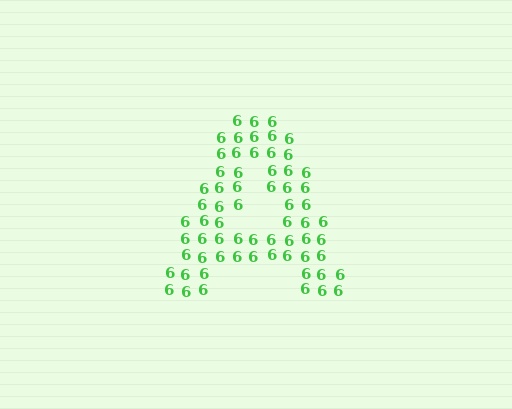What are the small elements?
The small elements are digit 6's.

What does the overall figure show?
The overall figure shows the letter A.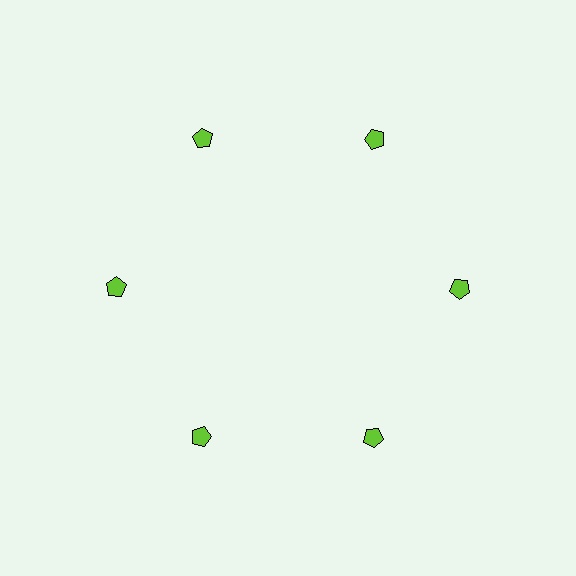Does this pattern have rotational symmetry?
Yes, this pattern has 6-fold rotational symmetry. It looks the same after rotating 60 degrees around the center.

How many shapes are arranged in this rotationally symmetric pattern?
There are 6 shapes, arranged in 6 groups of 1.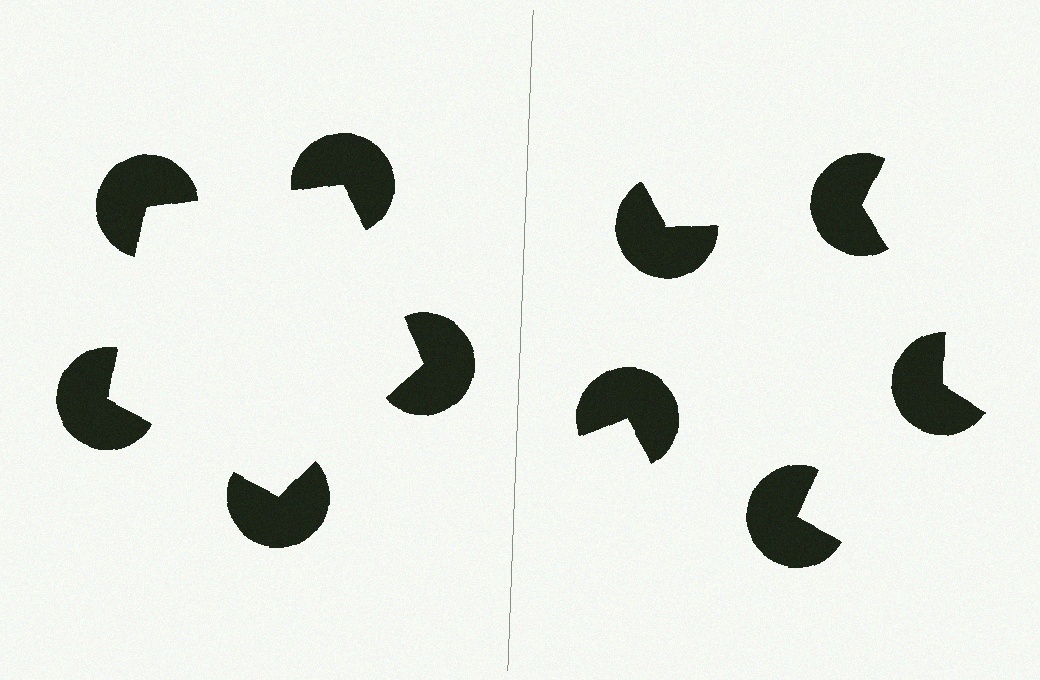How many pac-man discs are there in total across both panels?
10 — 5 on each side.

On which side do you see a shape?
An illusory pentagon appears on the left side. On the right side the wedge cuts are rotated, so no coherent shape forms.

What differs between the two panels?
The pac-man discs are positioned identically on both sides; only the wedge orientations differ. On the left they align to a pentagon; on the right they are misaligned.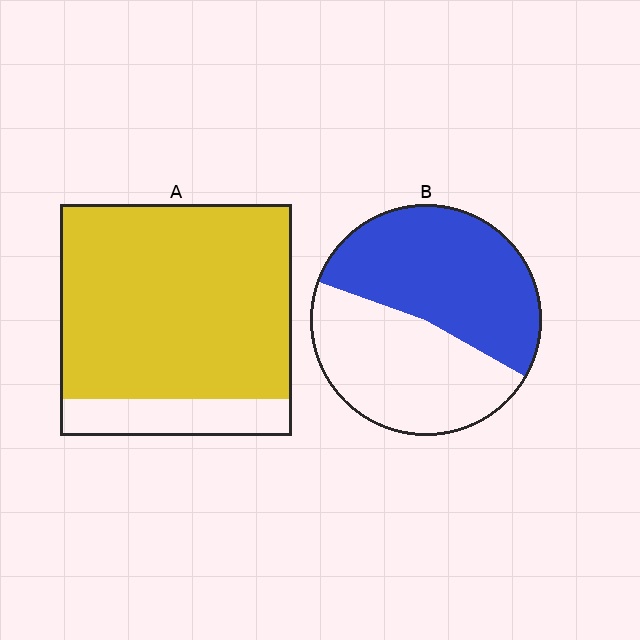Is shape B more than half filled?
Roughly half.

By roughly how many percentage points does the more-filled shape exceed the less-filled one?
By roughly 30 percentage points (A over B).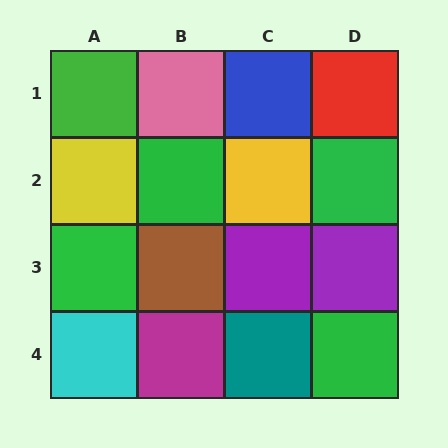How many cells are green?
5 cells are green.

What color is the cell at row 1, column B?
Pink.